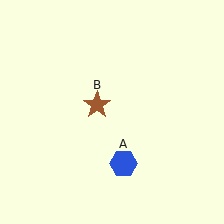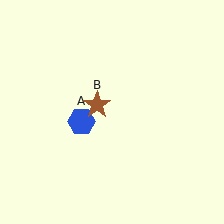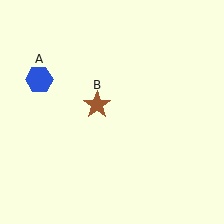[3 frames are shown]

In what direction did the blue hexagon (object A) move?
The blue hexagon (object A) moved up and to the left.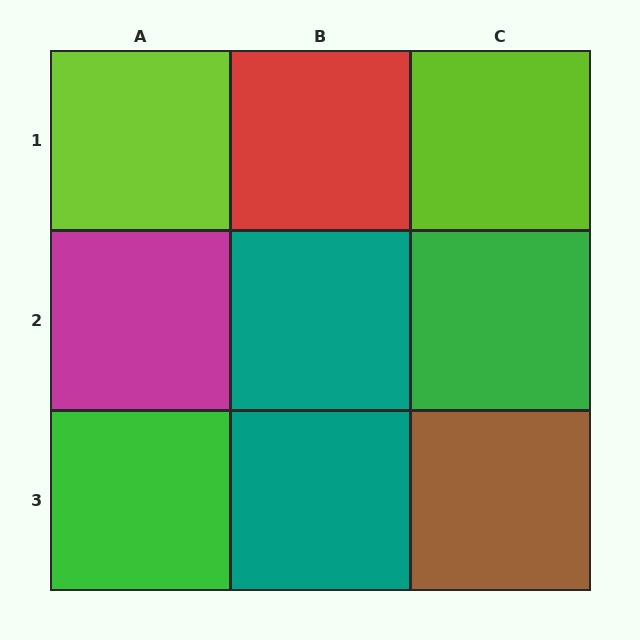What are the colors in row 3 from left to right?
Green, teal, brown.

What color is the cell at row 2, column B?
Teal.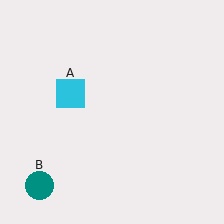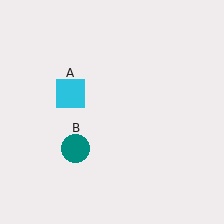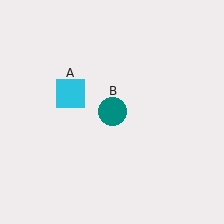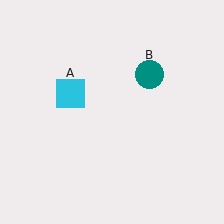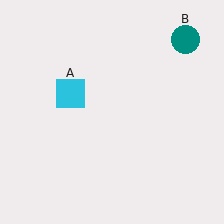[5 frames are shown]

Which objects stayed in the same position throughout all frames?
Cyan square (object A) remained stationary.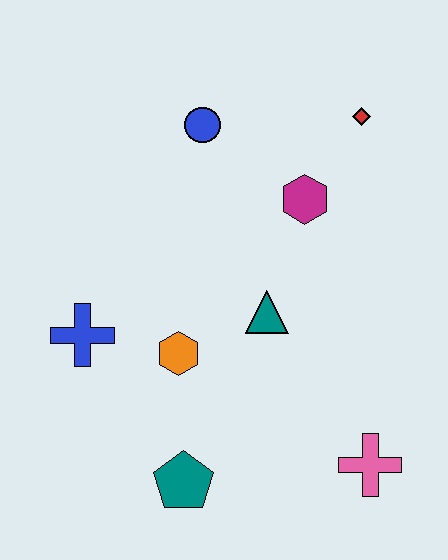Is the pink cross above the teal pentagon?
Yes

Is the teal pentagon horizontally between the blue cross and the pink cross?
Yes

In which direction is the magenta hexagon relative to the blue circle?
The magenta hexagon is to the right of the blue circle.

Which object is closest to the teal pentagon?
The orange hexagon is closest to the teal pentagon.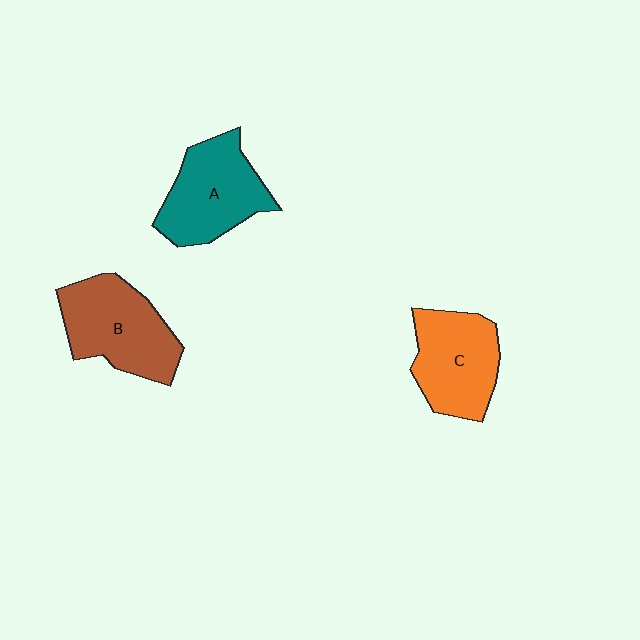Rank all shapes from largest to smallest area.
From largest to smallest: B (brown), A (teal), C (orange).